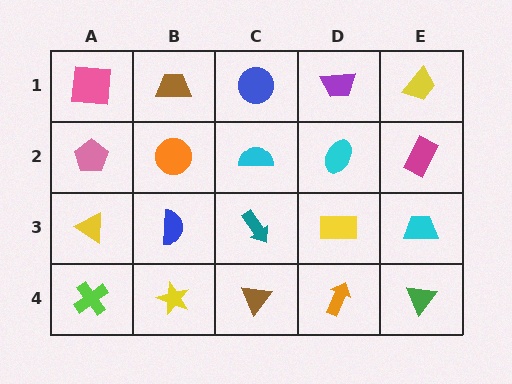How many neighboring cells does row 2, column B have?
4.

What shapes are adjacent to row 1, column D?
A cyan ellipse (row 2, column D), a blue circle (row 1, column C), a yellow trapezoid (row 1, column E).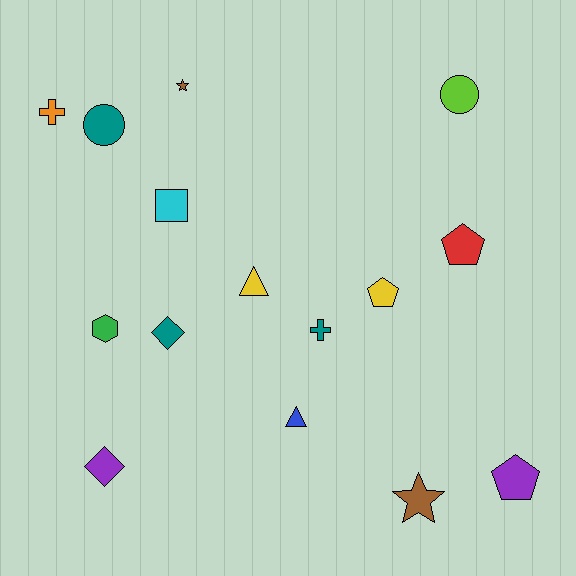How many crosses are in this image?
There are 2 crosses.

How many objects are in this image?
There are 15 objects.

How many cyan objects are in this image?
There is 1 cyan object.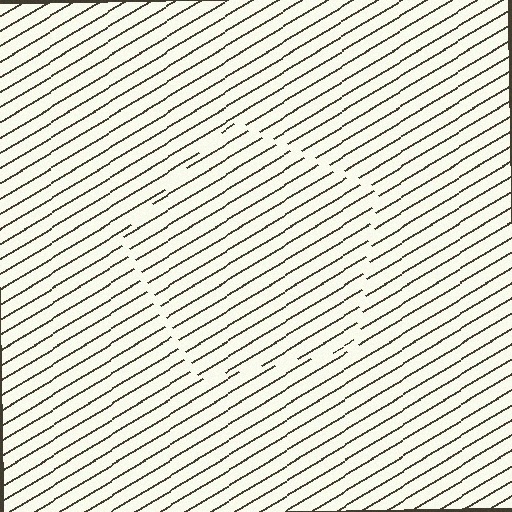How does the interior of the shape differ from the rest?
The interior of the shape contains the same grating, shifted by half a period — the contour is defined by the phase discontinuity where line-ends from the inner and outer gratings abut.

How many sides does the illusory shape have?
5 sides — the line-ends trace a pentagon.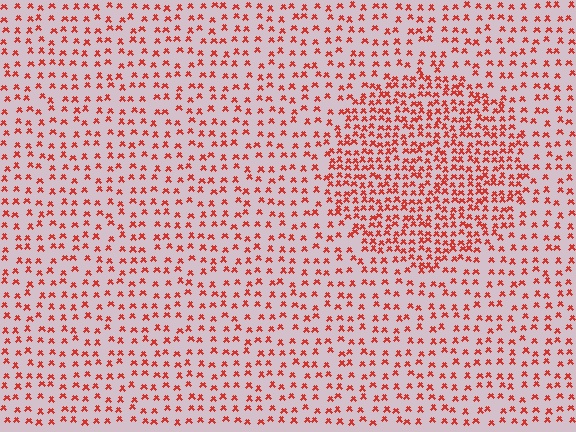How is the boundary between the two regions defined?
The boundary is defined by a change in element density (approximately 2.0x ratio). All elements are the same color, size, and shape.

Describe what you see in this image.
The image contains small red elements arranged at two different densities. A circle-shaped region is visible where the elements are more densely packed than the surrounding area.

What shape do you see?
I see a circle.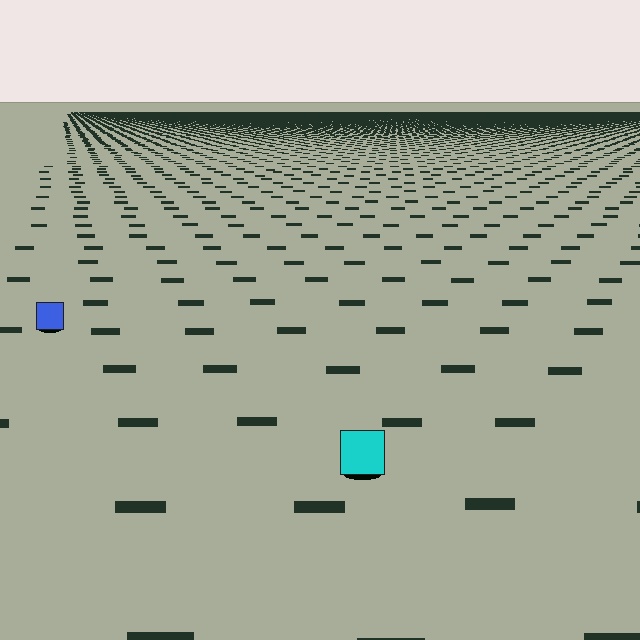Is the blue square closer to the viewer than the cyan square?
No. The cyan square is closer — you can tell from the texture gradient: the ground texture is coarser near it.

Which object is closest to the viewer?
The cyan square is closest. The texture marks near it are larger and more spread out.